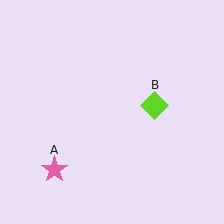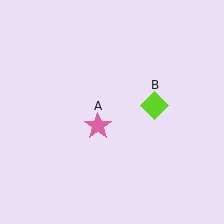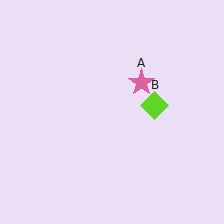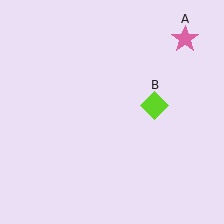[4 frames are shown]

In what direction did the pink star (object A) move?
The pink star (object A) moved up and to the right.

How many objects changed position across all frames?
1 object changed position: pink star (object A).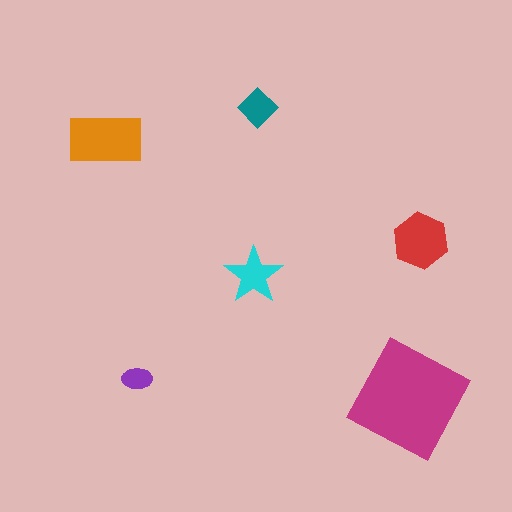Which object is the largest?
The magenta square.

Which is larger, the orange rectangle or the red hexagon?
The orange rectangle.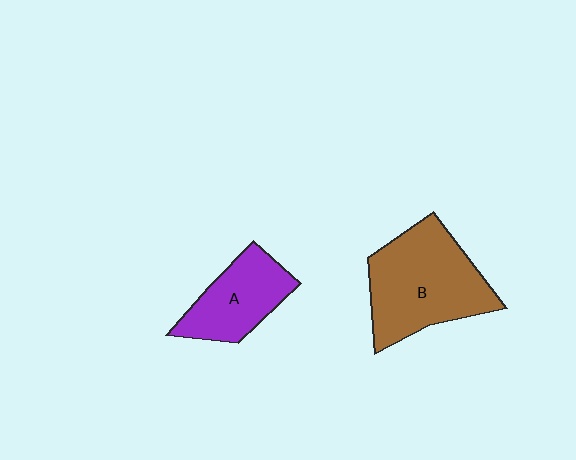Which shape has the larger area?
Shape B (brown).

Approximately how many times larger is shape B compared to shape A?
Approximately 1.6 times.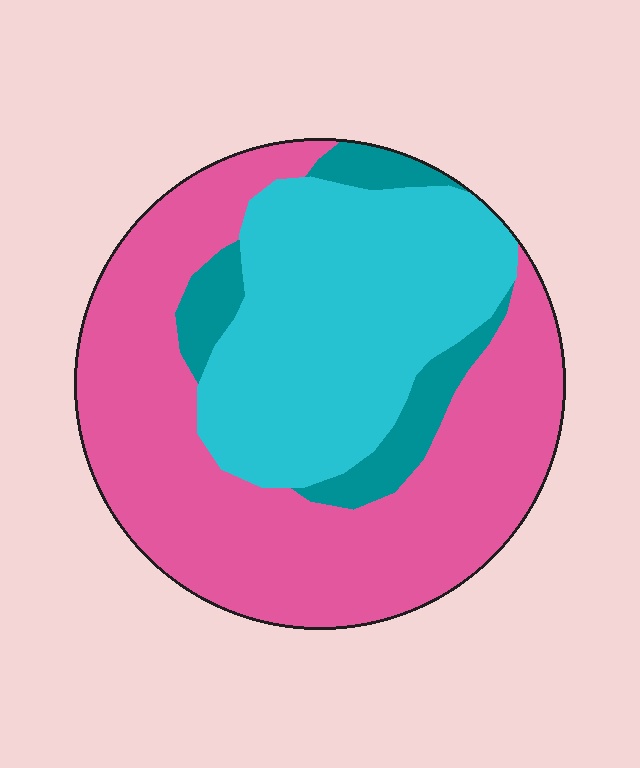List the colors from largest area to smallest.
From largest to smallest: pink, cyan, teal.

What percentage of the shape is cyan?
Cyan takes up between a quarter and a half of the shape.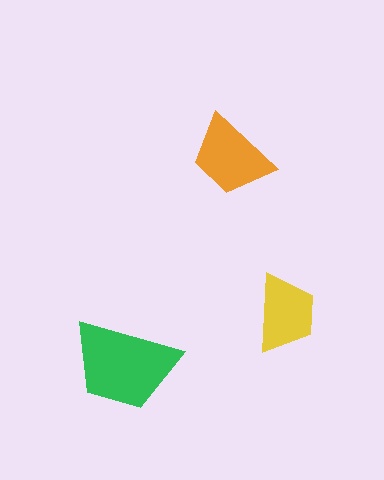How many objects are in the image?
There are 3 objects in the image.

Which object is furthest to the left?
The green trapezoid is leftmost.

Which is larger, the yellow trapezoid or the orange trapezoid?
The orange one.